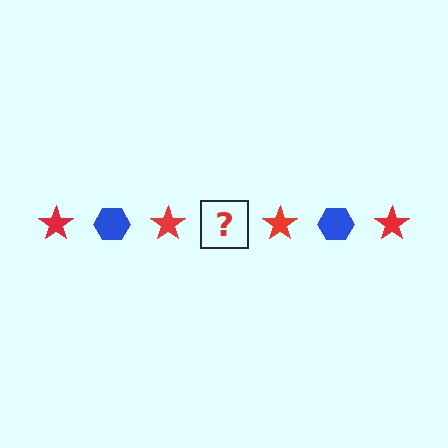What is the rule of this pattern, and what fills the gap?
The rule is that the pattern alternates between red star and blue hexagon. The gap should be filled with a blue hexagon.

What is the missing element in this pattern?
The missing element is a blue hexagon.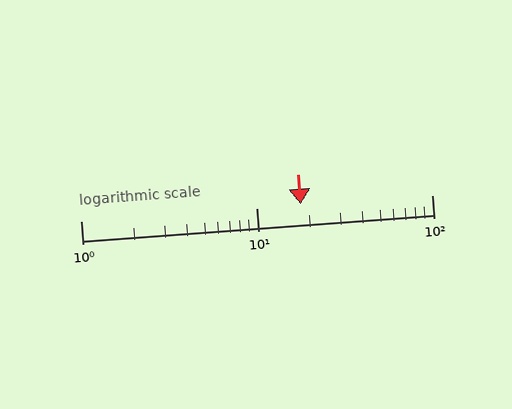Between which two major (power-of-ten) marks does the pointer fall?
The pointer is between 10 and 100.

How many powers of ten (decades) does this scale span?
The scale spans 2 decades, from 1 to 100.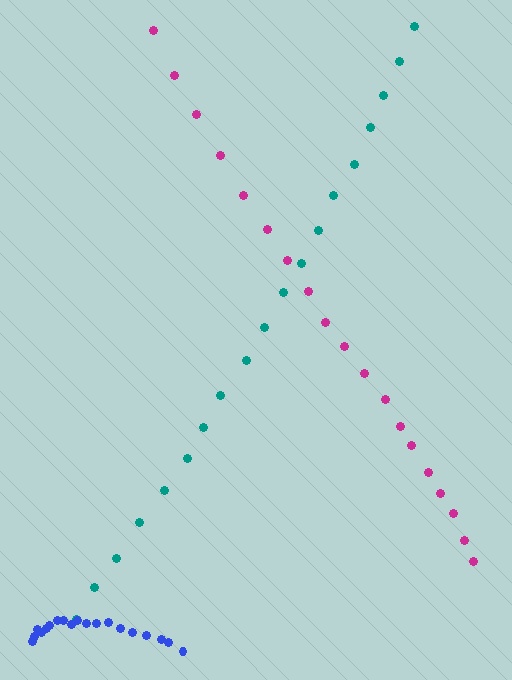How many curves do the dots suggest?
There are 3 distinct paths.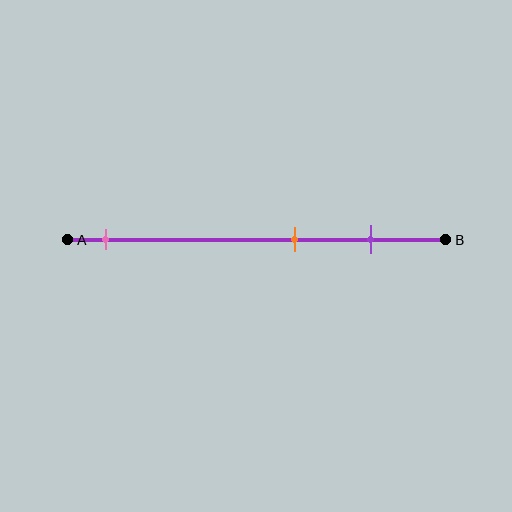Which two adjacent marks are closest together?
The orange and purple marks are the closest adjacent pair.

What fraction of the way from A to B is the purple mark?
The purple mark is approximately 80% (0.8) of the way from A to B.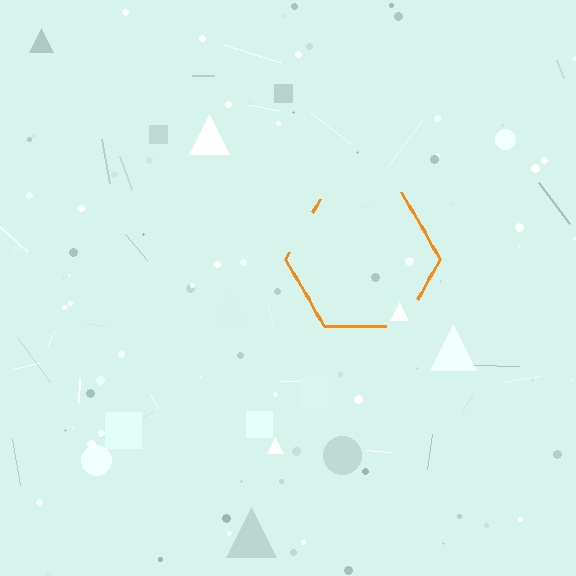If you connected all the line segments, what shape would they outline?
They would outline a hexagon.